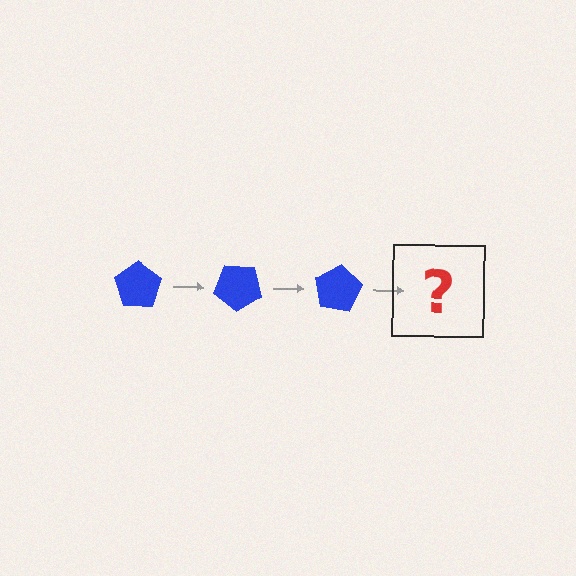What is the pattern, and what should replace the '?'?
The pattern is that the pentagon rotates 40 degrees each step. The '?' should be a blue pentagon rotated 120 degrees.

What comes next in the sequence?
The next element should be a blue pentagon rotated 120 degrees.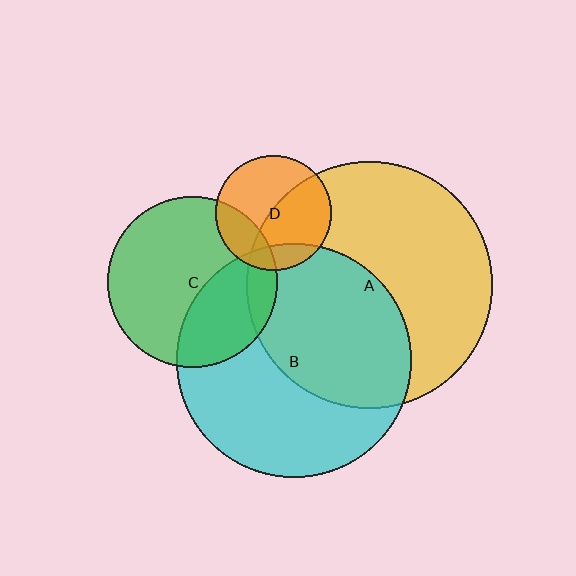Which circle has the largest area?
Circle A (yellow).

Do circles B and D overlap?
Yes.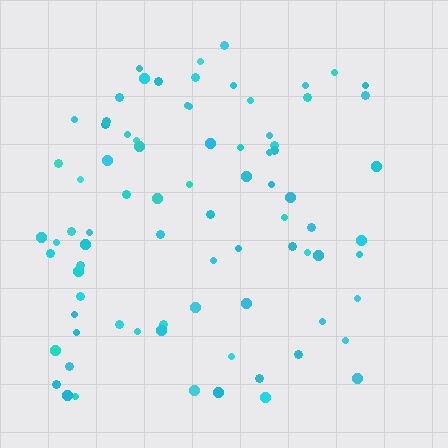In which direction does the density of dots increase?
From right to left, with the left side densest.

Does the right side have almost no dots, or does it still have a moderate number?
Still a moderate number, just noticeably fewer than the left.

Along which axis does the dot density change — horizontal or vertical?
Horizontal.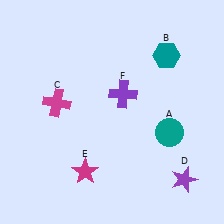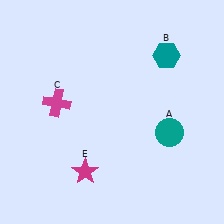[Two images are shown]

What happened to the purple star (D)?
The purple star (D) was removed in Image 2. It was in the bottom-right area of Image 1.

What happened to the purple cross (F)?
The purple cross (F) was removed in Image 2. It was in the top-right area of Image 1.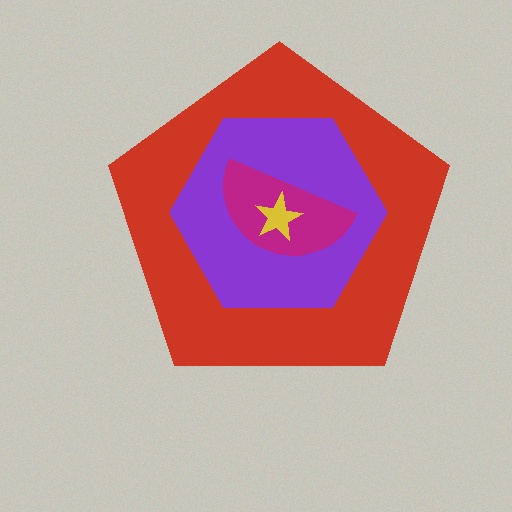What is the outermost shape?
The red pentagon.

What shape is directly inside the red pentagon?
The purple hexagon.